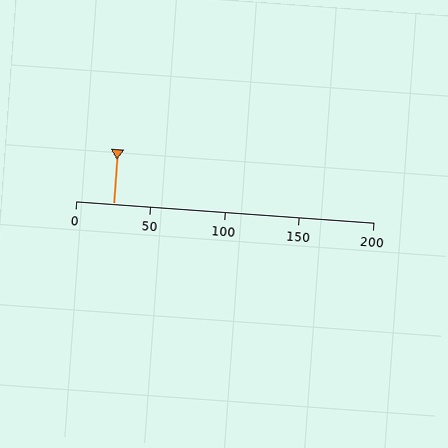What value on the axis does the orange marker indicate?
The marker indicates approximately 25.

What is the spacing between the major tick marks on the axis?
The major ticks are spaced 50 apart.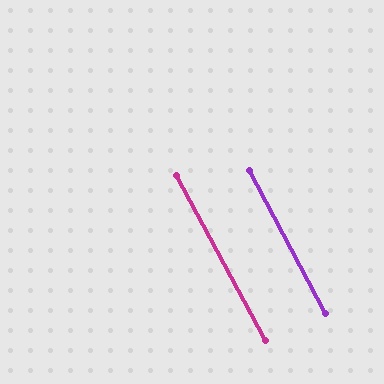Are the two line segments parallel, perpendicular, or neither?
Parallel — their directions differ by only 0.1°.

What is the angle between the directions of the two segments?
Approximately 0 degrees.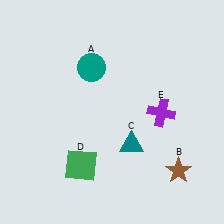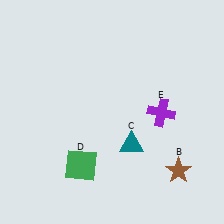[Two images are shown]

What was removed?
The teal circle (A) was removed in Image 2.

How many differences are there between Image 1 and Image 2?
There is 1 difference between the two images.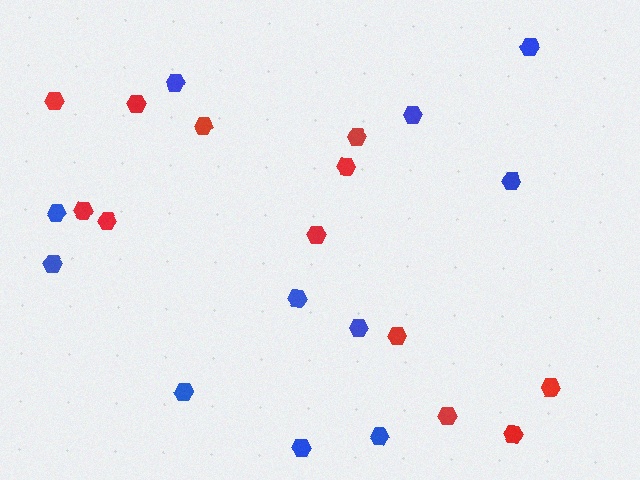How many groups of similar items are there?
There are 2 groups: one group of red hexagons (12) and one group of blue hexagons (11).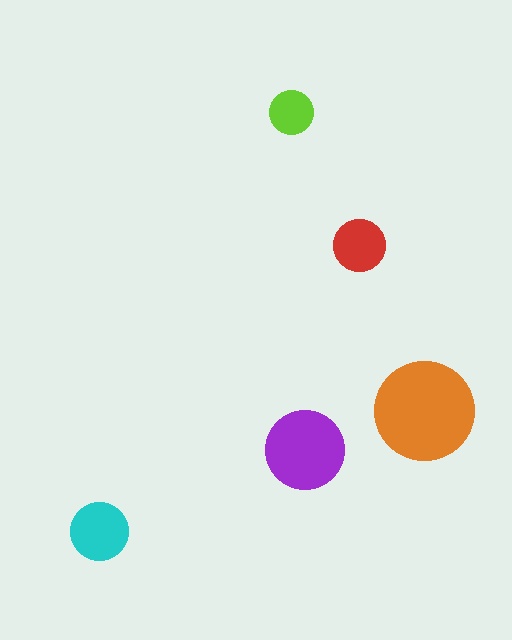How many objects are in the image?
There are 5 objects in the image.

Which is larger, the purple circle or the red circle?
The purple one.